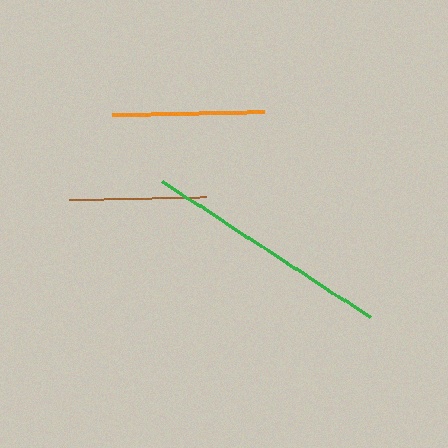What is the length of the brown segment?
The brown segment is approximately 138 pixels long.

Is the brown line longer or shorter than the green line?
The green line is longer than the brown line.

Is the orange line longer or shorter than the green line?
The green line is longer than the orange line.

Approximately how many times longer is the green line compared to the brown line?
The green line is approximately 1.8 times the length of the brown line.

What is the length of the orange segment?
The orange segment is approximately 151 pixels long.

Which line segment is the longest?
The green line is the longest at approximately 248 pixels.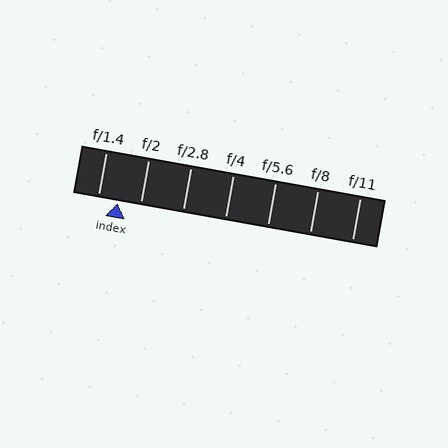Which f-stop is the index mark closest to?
The index mark is closest to f/1.4.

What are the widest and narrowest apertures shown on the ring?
The widest aperture shown is f/1.4 and the narrowest is f/11.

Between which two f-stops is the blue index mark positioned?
The index mark is between f/1.4 and f/2.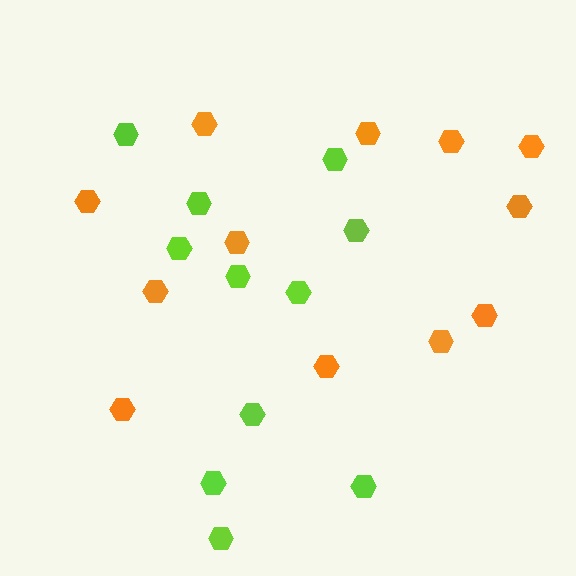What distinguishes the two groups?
There are 2 groups: one group of lime hexagons (11) and one group of orange hexagons (12).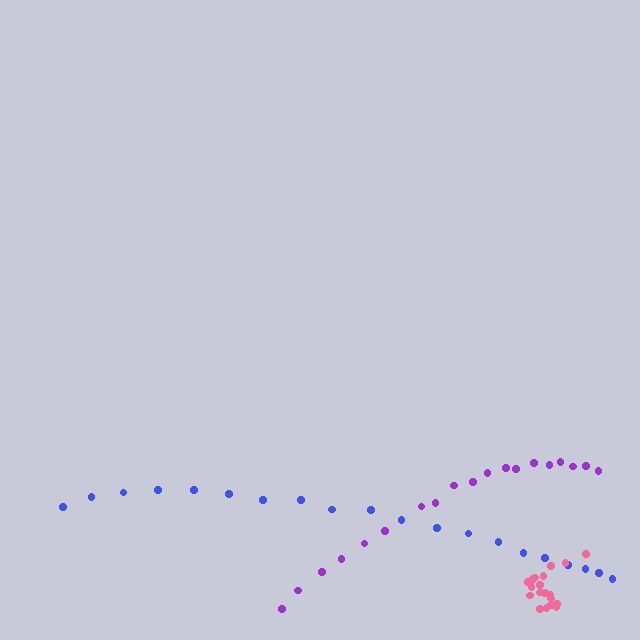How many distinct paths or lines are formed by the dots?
There are 3 distinct paths.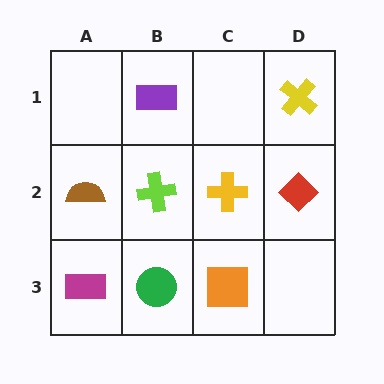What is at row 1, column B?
A purple rectangle.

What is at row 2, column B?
A lime cross.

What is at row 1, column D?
A yellow cross.